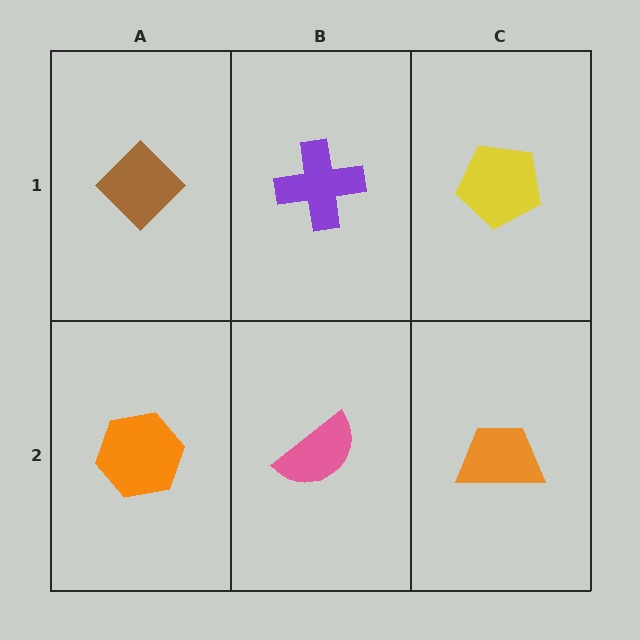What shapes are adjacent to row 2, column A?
A brown diamond (row 1, column A), a pink semicircle (row 2, column B).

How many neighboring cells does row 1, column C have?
2.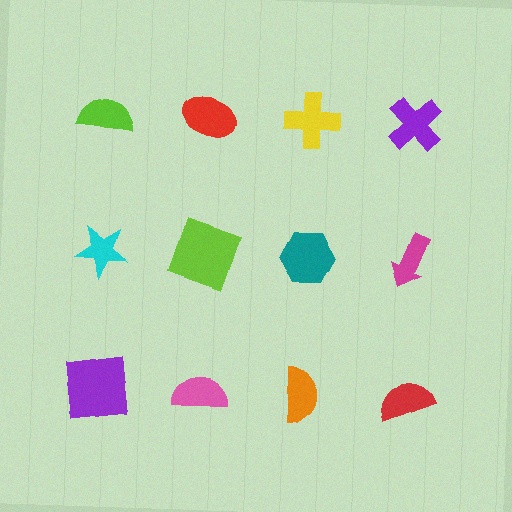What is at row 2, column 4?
A magenta arrow.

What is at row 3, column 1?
A purple square.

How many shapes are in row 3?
4 shapes.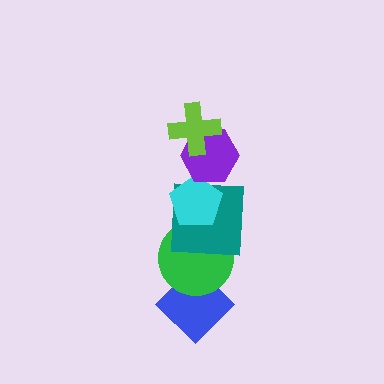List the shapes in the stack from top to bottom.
From top to bottom: the lime cross, the purple hexagon, the cyan pentagon, the teal square, the green circle, the blue diamond.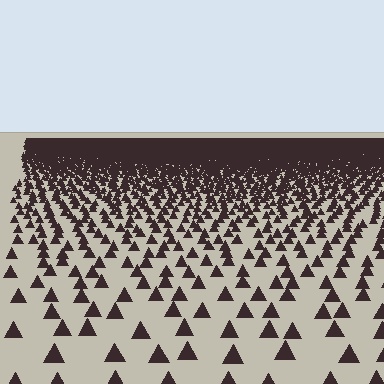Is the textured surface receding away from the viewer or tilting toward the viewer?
The surface is receding away from the viewer. Texture elements get smaller and denser toward the top.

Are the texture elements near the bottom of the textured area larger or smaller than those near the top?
Larger. Near the bottom, elements are closer to the viewer and appear at a bigger on-screen size.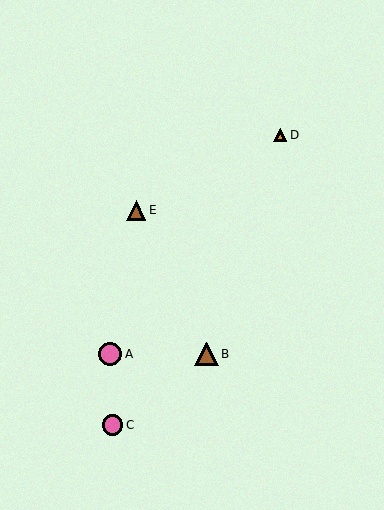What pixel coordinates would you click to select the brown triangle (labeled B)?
Click at (206, 354) to select the brown triangle B.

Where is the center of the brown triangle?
The center of the brown triangle is at (136, 210).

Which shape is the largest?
The pink circle (labeled A) is the largest.